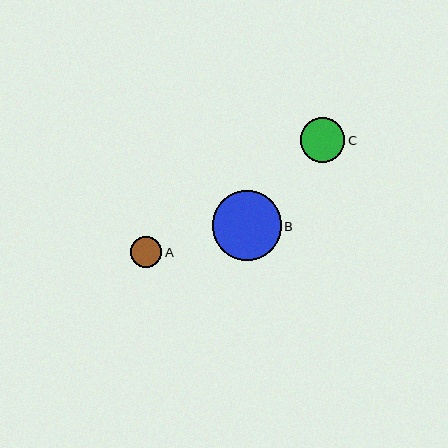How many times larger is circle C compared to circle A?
Circle C is approximately 1.4 times the size of circle A.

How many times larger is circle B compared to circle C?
Circle B is approximately 1.6 times the size of circle C.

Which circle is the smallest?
Circle A is the smallest with a size of approximately 31 pixels.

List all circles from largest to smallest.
From largest to smallest: B, C, A.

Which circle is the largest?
Circle B is the largest with a size of approximately 69 pixels.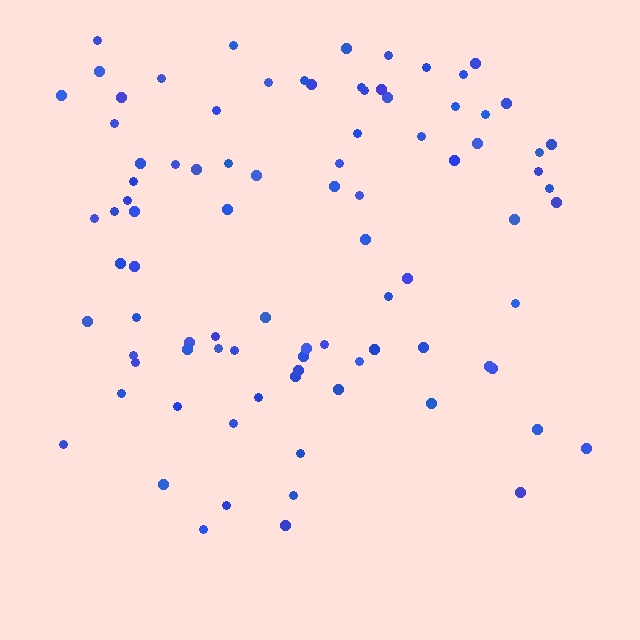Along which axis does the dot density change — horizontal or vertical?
Vertical.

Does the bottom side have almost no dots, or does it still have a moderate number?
Still a moderate number, just noticeably fewer than the top.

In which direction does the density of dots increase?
From bottom to top, with the top side densest.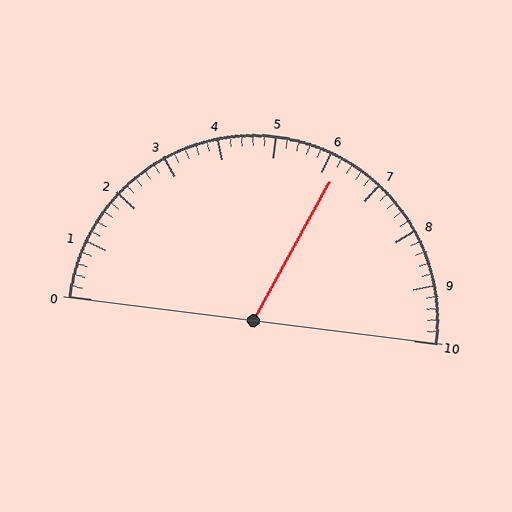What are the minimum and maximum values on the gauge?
The gauge ranges from 0 to 10.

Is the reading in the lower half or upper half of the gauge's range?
The reading is in the upper half of the range (0 to 10).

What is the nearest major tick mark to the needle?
The nearest major tick mark is 6.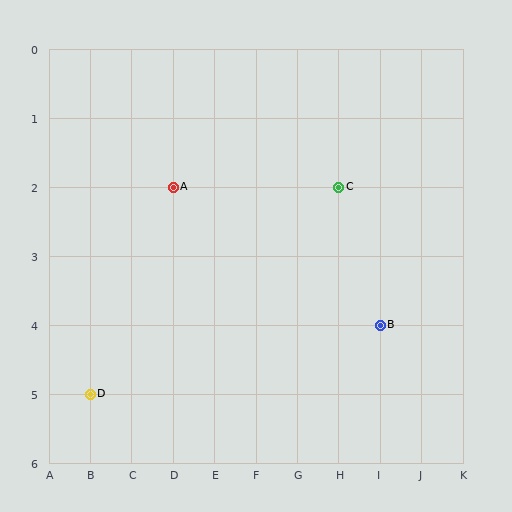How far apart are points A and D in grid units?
Points A and D are 2 columns and 3 rows apart (about 3.6 grid units diagonally).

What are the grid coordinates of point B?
Point B is at grid coordinates (I, 4).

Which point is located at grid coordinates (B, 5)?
Point D is at (B, 5).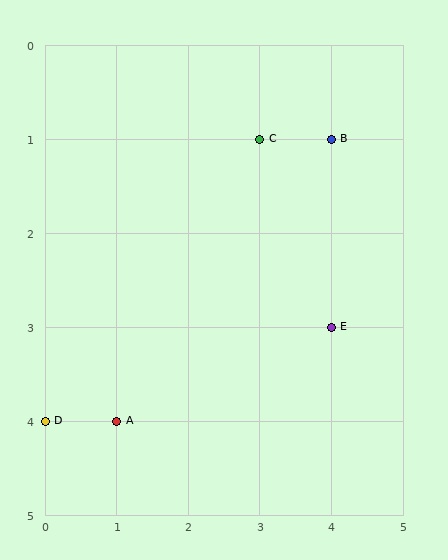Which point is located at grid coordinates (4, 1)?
Point B is at (4, 1).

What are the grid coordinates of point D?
Point D is at grid coordinates (0, 4).